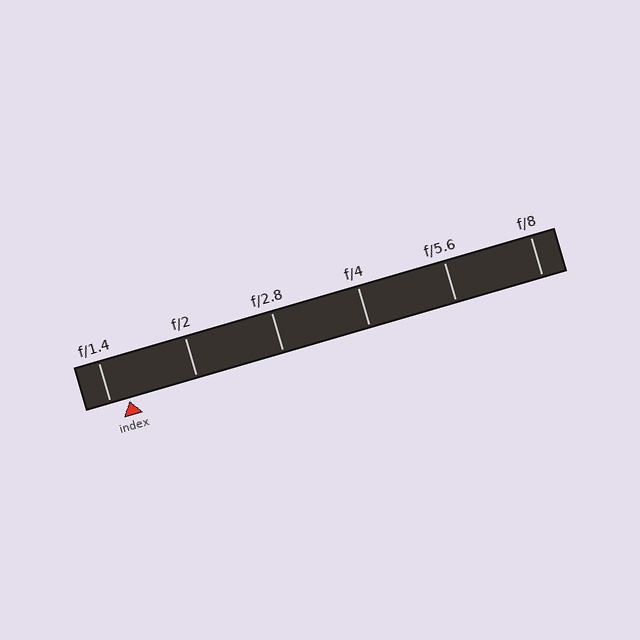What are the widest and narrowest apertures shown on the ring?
The widest aperture shown is f/1.4 and the narrowest is f/8.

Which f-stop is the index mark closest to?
The index mark is closest to f/1.4.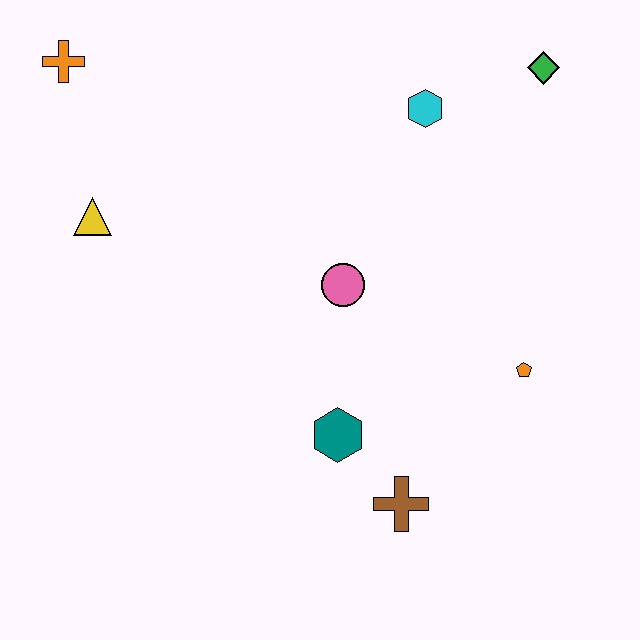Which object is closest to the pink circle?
The teal hexagon is closest to the pink circle.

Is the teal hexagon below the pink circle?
Yes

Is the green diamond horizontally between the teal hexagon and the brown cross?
No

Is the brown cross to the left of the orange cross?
No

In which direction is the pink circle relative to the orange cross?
The pink circle is to the right of the orange cross.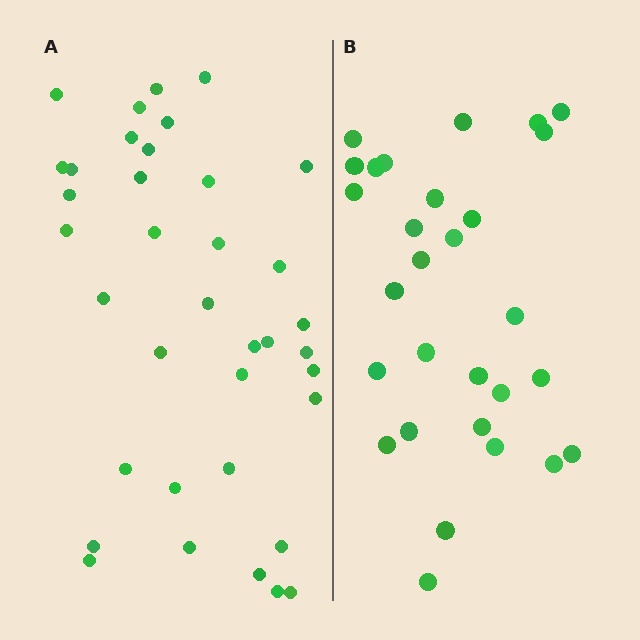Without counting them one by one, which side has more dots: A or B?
Region A (the left region) has more dots.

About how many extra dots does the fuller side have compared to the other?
Region A has roughly 8 or so more dots than region B.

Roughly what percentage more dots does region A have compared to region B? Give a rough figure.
About 30% more.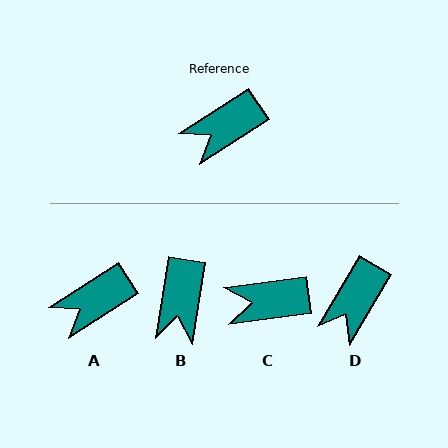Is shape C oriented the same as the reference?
No, it is off by about 26 degrees.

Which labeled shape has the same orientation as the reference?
A.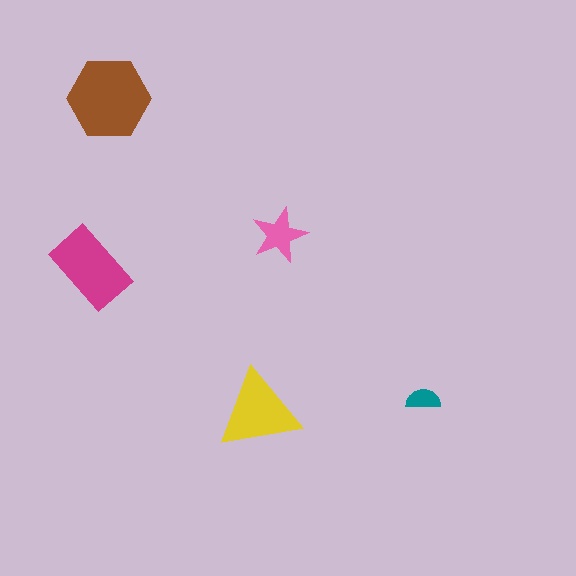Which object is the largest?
The brown hexagon.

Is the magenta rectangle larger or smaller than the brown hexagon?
Smaller.